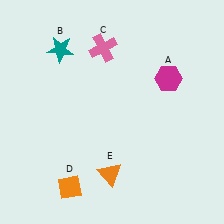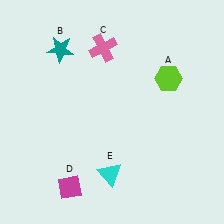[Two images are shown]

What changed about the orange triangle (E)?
In Image 1, E is orange. In Image 2, it changed to cyan.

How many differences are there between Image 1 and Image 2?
There are 3 differences between the two images.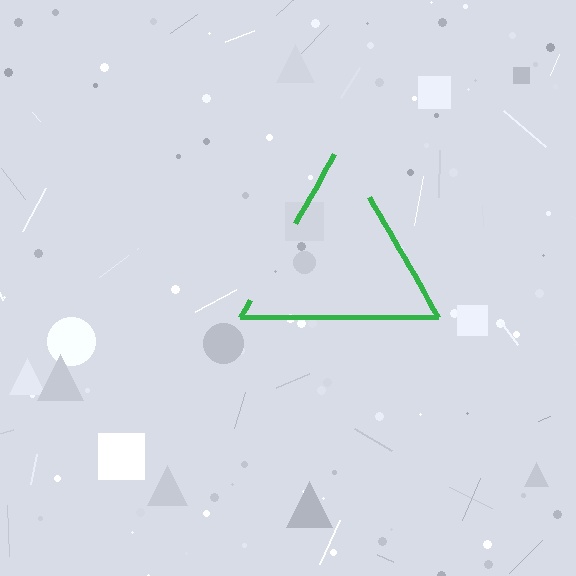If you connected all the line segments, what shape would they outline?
They would outline a triangle.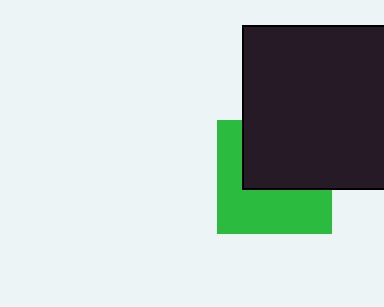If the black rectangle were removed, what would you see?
You would see the complete green square.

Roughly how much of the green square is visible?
About half of it is visible (roughly 52%).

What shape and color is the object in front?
The object in front is a black rectangle.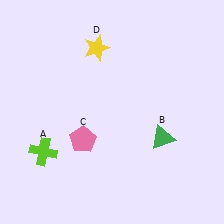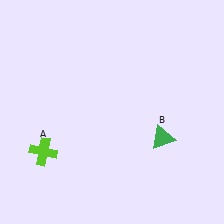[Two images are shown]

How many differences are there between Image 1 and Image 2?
There are 2 differences between the two images.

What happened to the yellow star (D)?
The yellow star (D) was removed in Image 2. It was in the top-left area of Image 1.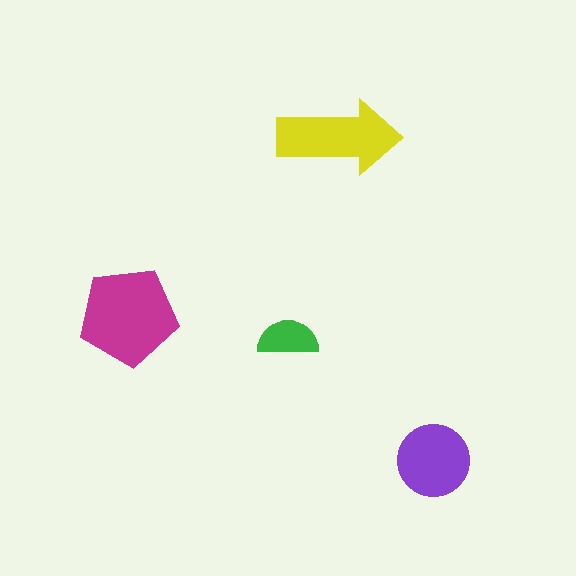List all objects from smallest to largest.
The green semicircle, the purple circle, the yellow arrow, the magenta pentagon.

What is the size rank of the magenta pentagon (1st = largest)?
1st.